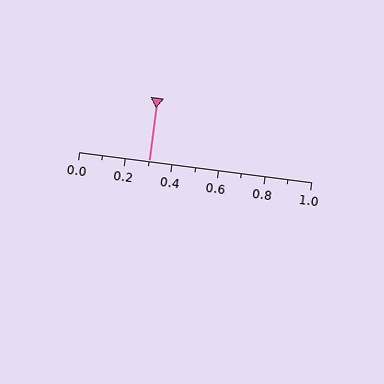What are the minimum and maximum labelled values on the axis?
The axis runs from 0.0 to 1.0.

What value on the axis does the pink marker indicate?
The marker indicates approximately 0.3.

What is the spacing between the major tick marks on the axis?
The major ticks are spaced 0.2 apart.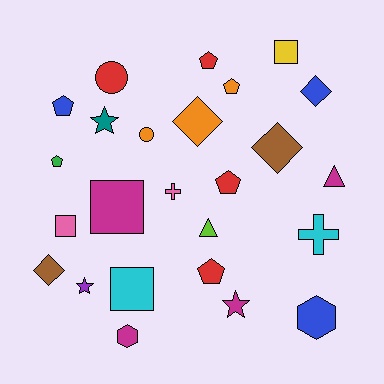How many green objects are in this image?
There is 1 green object.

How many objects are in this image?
There are 25 objects.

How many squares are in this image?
There are 4 squares.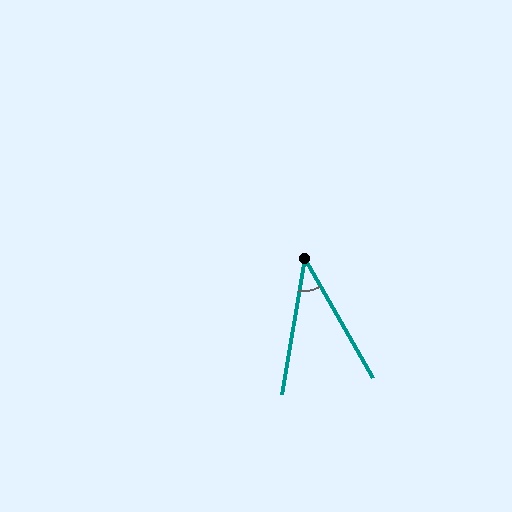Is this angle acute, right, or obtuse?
It is acute.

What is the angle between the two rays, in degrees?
Approximately 39 degrees.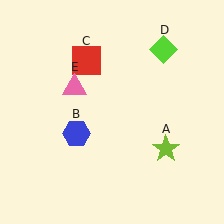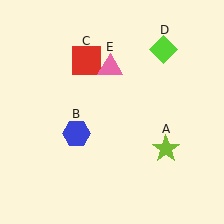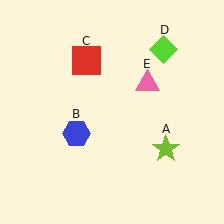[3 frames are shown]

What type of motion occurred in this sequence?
The pink triangle (object E) rotated clockwise around the center of the scene.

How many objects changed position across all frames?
1 object changed position: pink triangle (object E).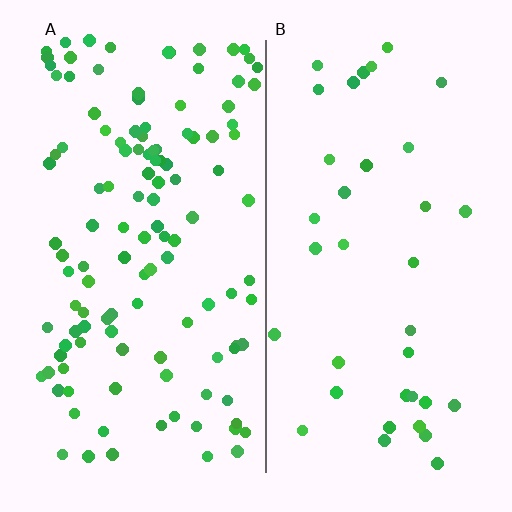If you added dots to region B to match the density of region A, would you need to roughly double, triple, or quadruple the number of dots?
Approximately triple.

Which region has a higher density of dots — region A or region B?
A (the left).